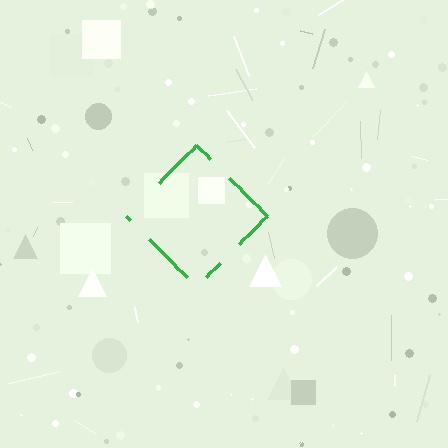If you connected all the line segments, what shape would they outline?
They would outline a diamond.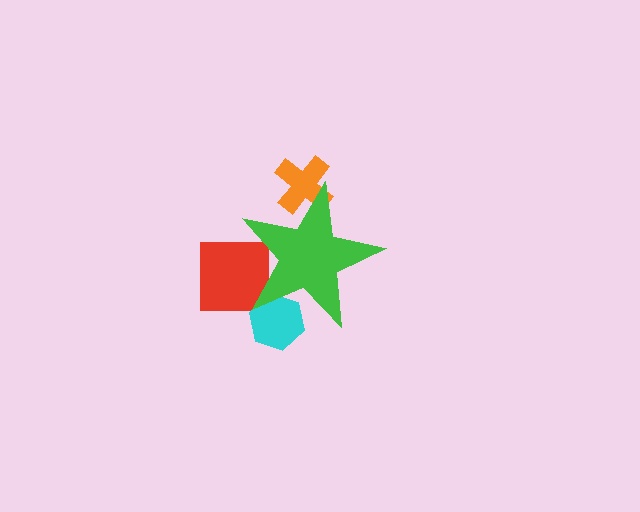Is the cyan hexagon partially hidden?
Yes, the cyan hexagon is partially hidden behind the green star.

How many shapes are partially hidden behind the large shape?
3 shapes are partially hidden.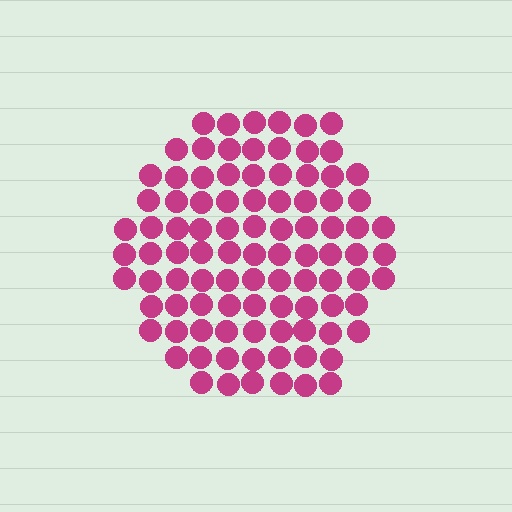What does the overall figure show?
The overall figure shows a hexagon.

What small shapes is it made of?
It is made of small circles.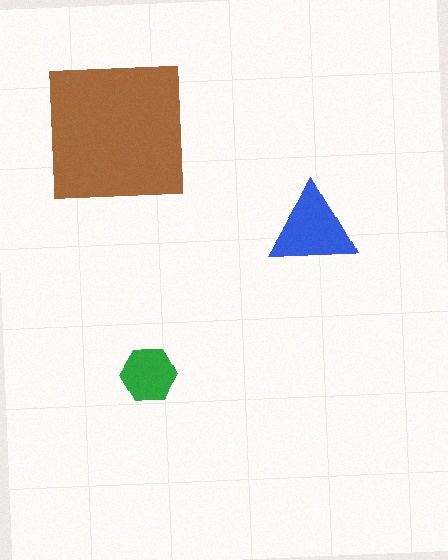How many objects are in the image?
There are 3 objects in the image.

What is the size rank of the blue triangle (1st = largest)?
2nd.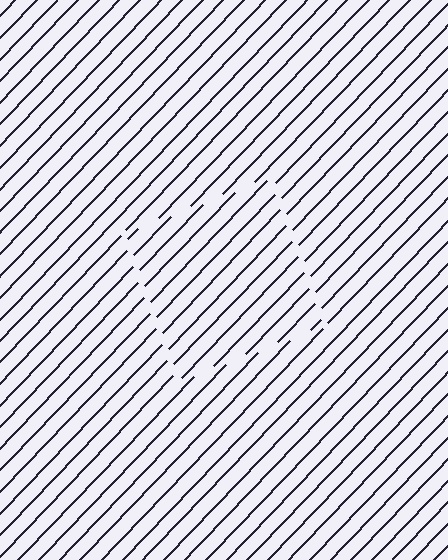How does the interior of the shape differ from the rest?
The interior of the shape contains the same grating, shifted by half a period — the contour is defined by the phase discontinuity where line-ends from the inner and outer gratings abut.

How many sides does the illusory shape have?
4 sides — the line-ends trace a square.